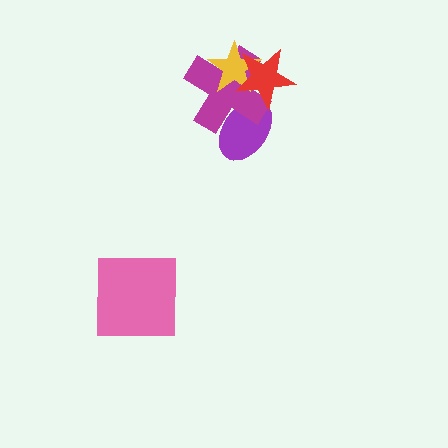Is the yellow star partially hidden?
Yes, it is partially covered by another shape.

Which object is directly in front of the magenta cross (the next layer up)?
The yellow star is directly in front of the magenta cross.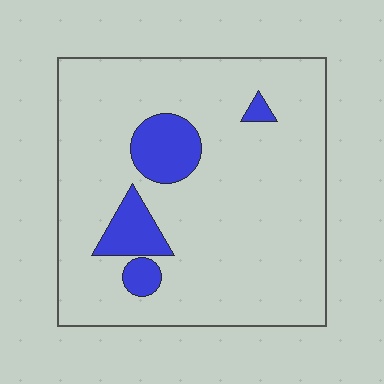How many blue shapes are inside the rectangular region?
4.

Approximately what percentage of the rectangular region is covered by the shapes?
Approximately 10%.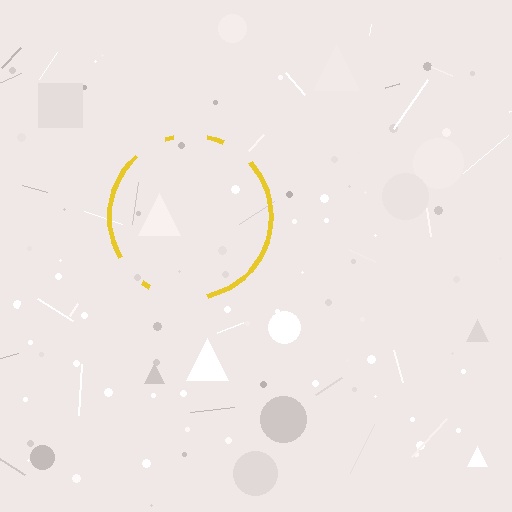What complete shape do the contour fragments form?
The contour fragments form a circle.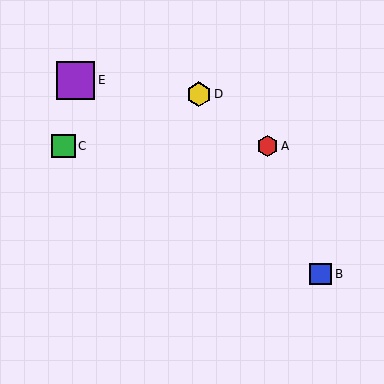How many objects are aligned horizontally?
2 objects (A, C) are aligned horizontally.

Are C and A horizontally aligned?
Yes, both are at y≈146.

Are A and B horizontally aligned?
No, A is at y≈146 and B is at y≈274.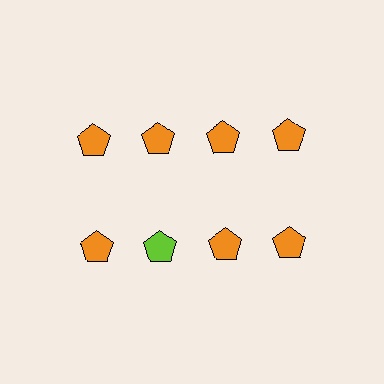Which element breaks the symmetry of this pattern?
The lime pentagon in the second row, second from left column breaks the symmetry. All other shapes are orange pentagons.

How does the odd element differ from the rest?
It has a different color: lime instead of orange.